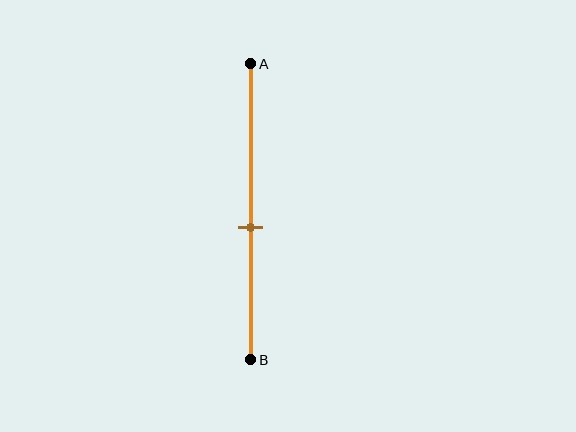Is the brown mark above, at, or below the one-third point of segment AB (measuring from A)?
The brown mark is below the one-third point of segment AB.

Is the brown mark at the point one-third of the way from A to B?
No, the mark is at about 55% from A, not at the 33% one-third point.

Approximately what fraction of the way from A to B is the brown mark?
The brown mark is approximately 55% of the way from A to B.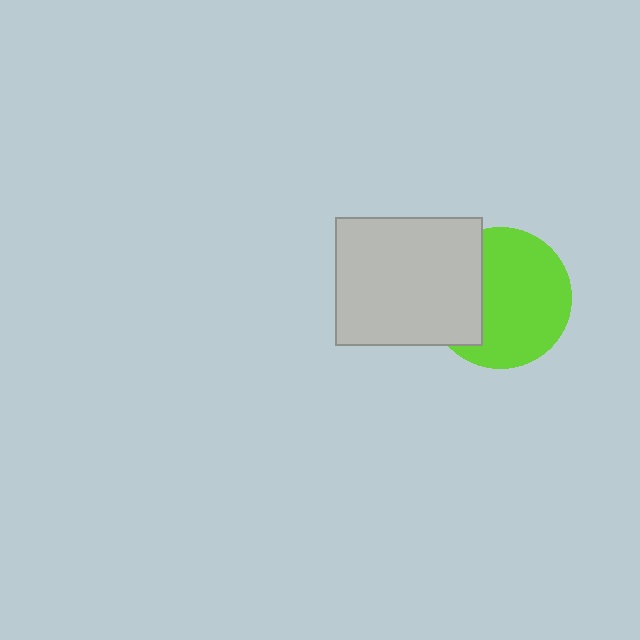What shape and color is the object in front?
The object in front is a light gray rectangle.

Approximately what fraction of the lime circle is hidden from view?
Roughly 32% of the lime circle is hidden behind the light gray rectangle.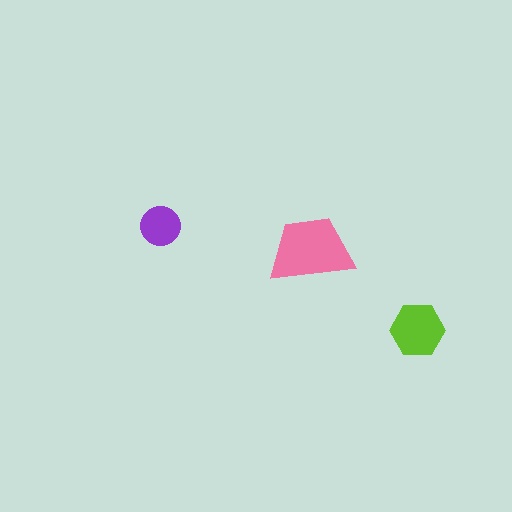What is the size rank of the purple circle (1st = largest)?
3rd.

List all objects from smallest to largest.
The purple circle, the lime hexagon, the pink trapezoid.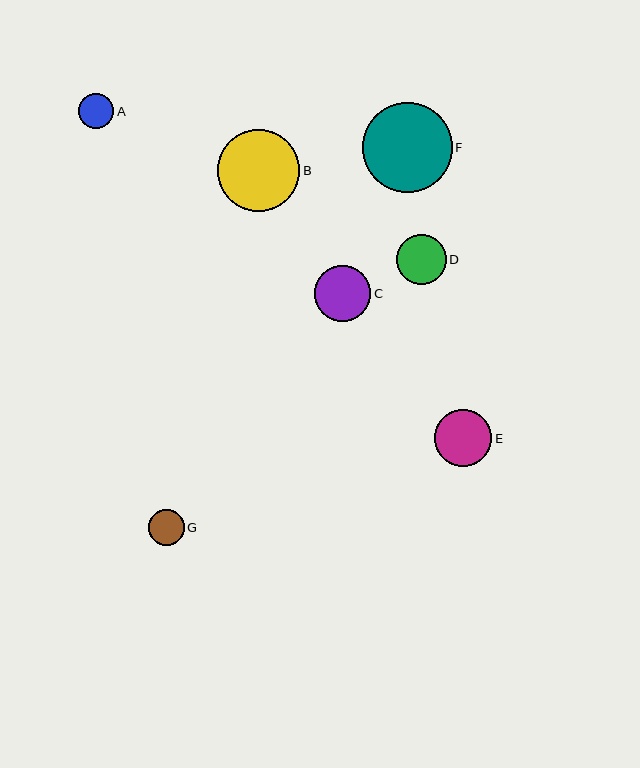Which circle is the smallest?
Circle A is the smallest with a size of approximately 35 pixels.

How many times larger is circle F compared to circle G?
Circle F is approximately 2.5 times the size of circle G.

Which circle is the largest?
Circle F is the largest with a size of approximately 89 pixels.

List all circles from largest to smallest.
From largest to smallest: F, B, E, C, D, G, A.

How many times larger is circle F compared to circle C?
Circle F is approximately 1.6 times the size of circle C.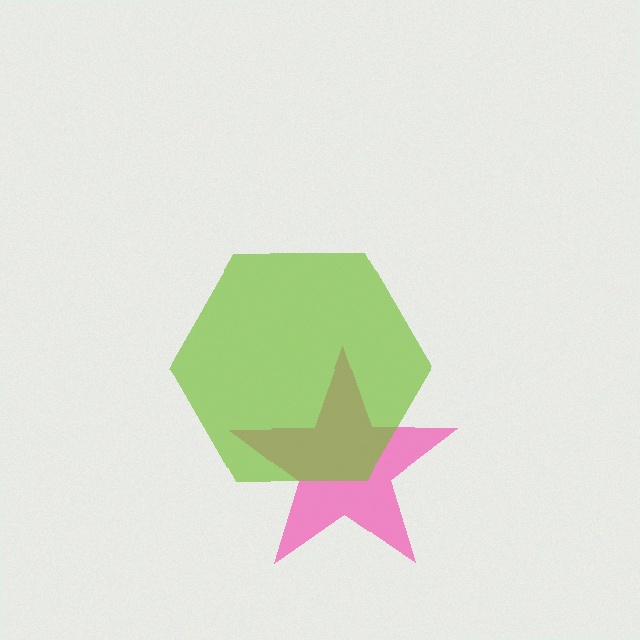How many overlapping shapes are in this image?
There are 2 overlapping shapes in the image.